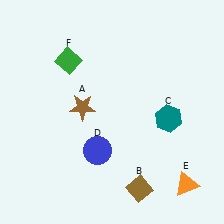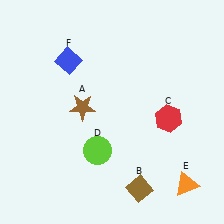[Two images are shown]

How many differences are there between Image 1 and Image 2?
There are 3 differences between the two images.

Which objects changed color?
C changed from teal to red. D changed from blue to lime. F changed from green to blue.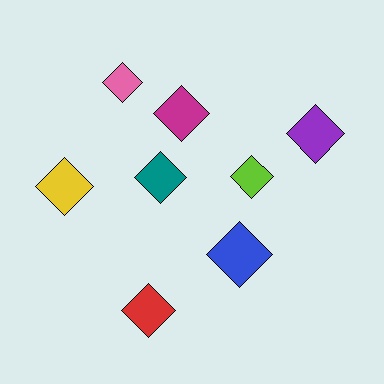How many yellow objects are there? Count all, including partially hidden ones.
There is 1 yellow object.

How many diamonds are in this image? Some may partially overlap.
There are 8 diamonds.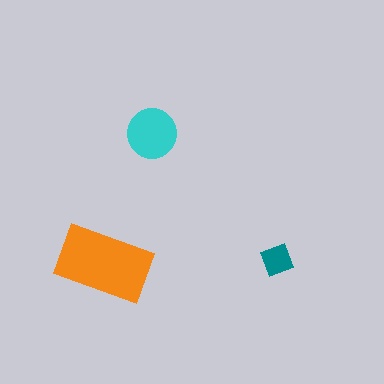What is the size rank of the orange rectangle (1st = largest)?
1st.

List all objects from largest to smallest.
The orange rectangle, the cyan circle, the teal diamond.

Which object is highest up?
The cyan circle is topmost.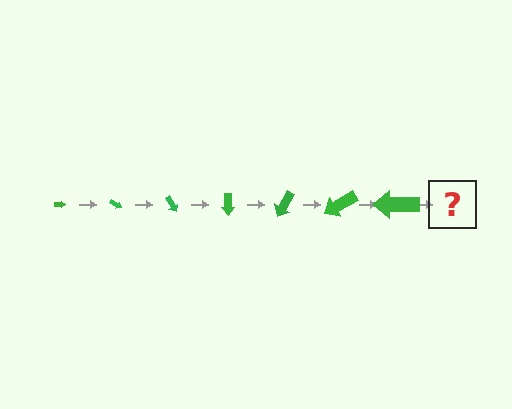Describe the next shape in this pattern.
It should be an arrow, larger than the previous one and rotated 210 degrees from the start.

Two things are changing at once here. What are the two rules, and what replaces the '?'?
The two rules are that the arrow grows larger each step and it rotates 30 degrees each step. The '?' should be an arrow, larger than the previous one and rotated 210 degrees from the start.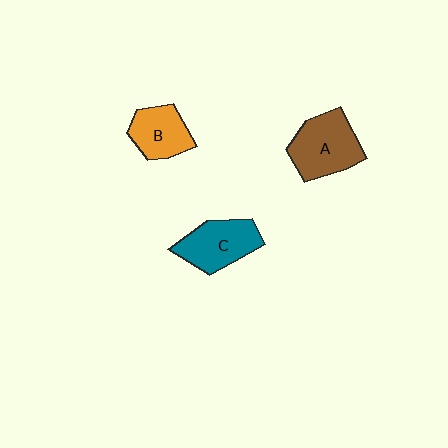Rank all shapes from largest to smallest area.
From largest to smallest: A (brown), C (teal), B (orange).